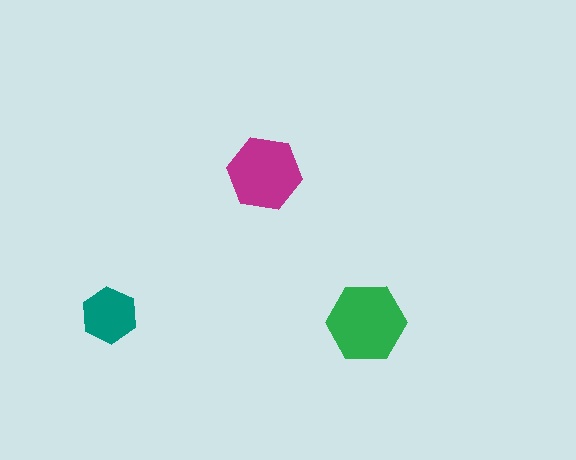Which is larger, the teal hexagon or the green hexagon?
The green one.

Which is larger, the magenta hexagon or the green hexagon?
The green one.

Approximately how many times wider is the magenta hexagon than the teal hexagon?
About 1.5 times wider.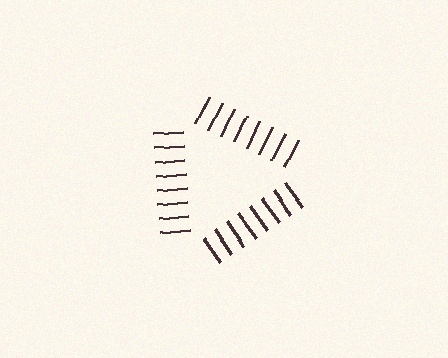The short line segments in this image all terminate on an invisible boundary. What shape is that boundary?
An illusory triangle — the line segments terminate on its edges but no continuous stroke is drawn.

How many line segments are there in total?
24 — 8 along each of the 3 edges.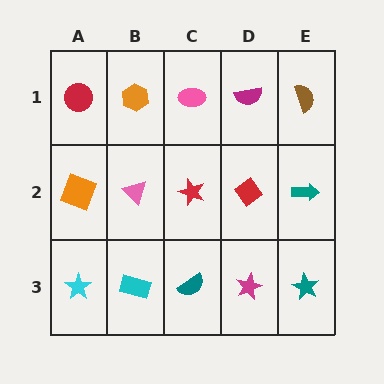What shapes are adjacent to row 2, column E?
A brown semicircle (row 1, column E), a teal star (row 3, column E), a red diamond (row 2, column D).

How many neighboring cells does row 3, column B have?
3.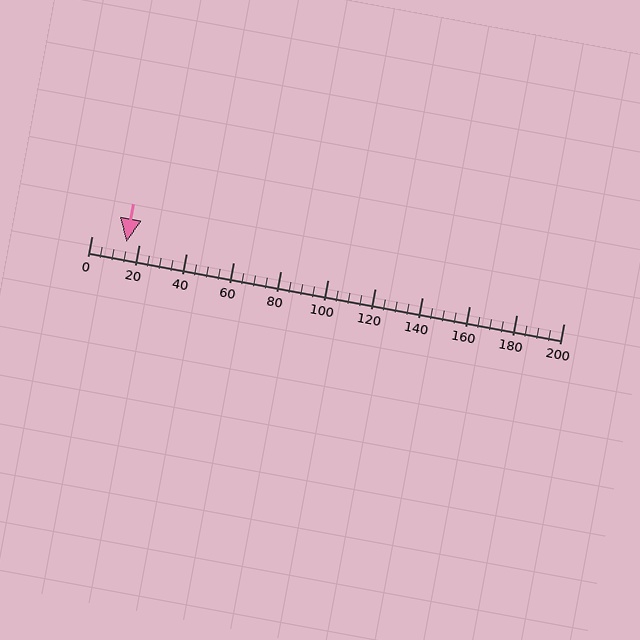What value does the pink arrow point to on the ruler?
The pink arrow points to approximately 15.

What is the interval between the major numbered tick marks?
The major tick marks are spaced 20 units apart.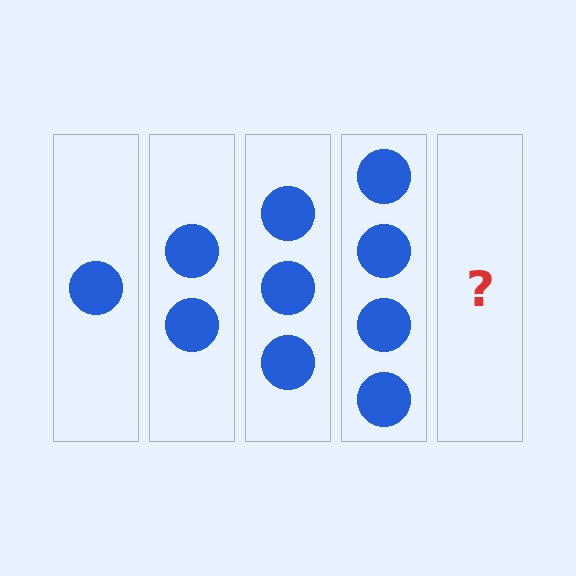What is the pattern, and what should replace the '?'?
The pattern is that each step adds one more circle. The '?' should be 5 circles.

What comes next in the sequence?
The next element should be 5 circles.